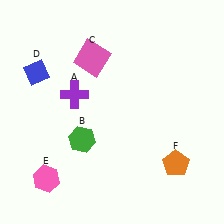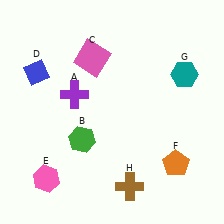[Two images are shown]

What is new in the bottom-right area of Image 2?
A brown cross (H) was added in the bottom-right area of Image 2.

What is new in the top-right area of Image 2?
A teal hexagon (G) was added in the top-right area of Image 2.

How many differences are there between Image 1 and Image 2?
There are 2 differences between the two images.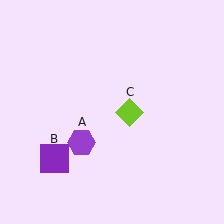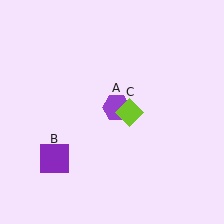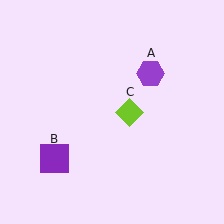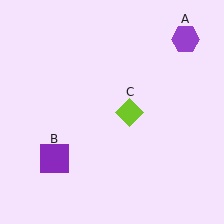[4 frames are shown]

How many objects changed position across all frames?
1 object changed position: purple hexagon (object A).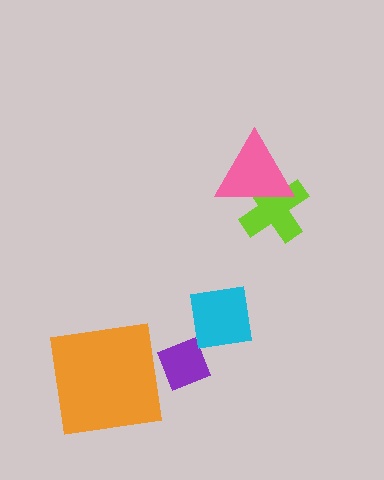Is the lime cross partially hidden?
Yes, it is partially covered by another shape.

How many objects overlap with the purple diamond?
0 objects overlap with the purple diamond.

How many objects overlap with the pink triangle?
1 object overlaps with the pink triangle.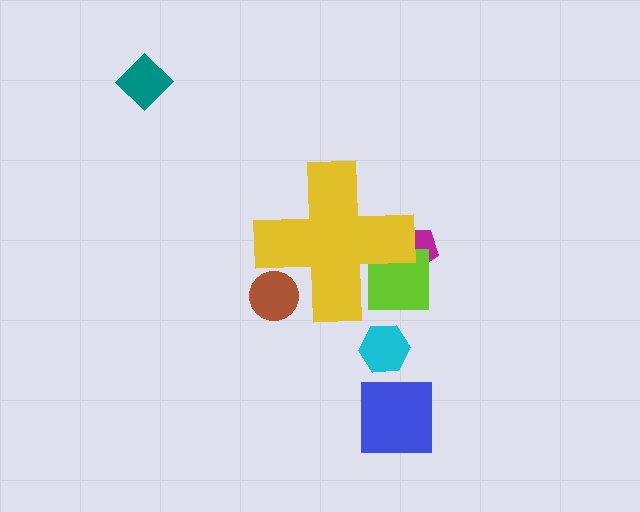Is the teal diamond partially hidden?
No, the teal diamond is fully visible.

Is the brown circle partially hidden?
Yes, the brown circle is partially hidden behind the yellow cross.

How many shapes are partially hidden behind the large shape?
3 shapes are partially hidden.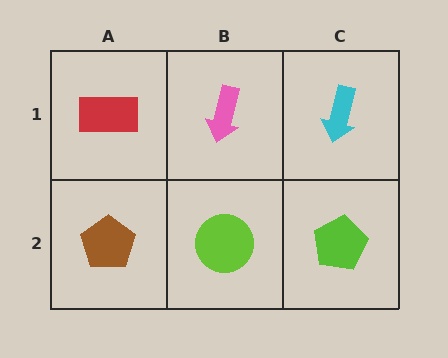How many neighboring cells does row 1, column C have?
2.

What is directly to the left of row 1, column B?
A red rectangle.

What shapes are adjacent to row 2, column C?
A cyan arrow (row 1, column C), a lime circle (row 2, column B).